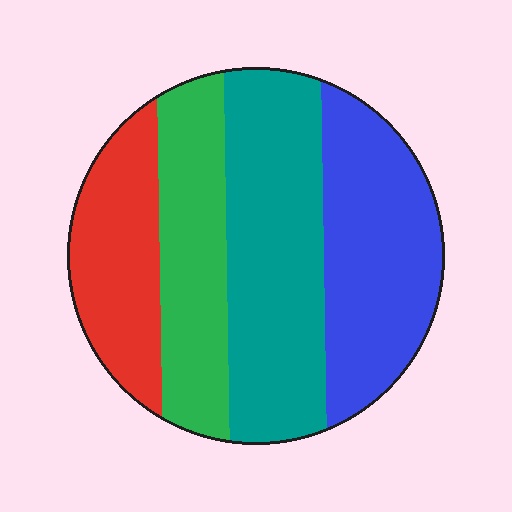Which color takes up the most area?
Teal, at roughly 30%.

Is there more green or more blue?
Blue.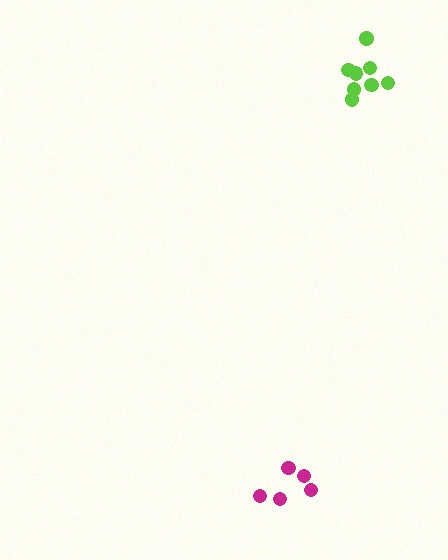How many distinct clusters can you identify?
There are 2 distinct clusters.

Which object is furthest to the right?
The lime cluster is rightmost.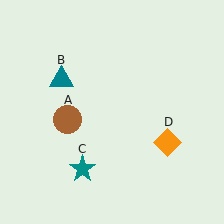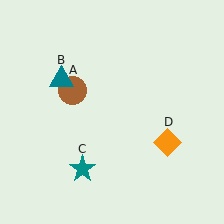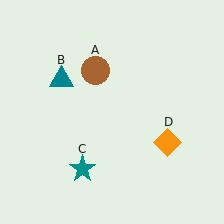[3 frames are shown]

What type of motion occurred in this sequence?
The brown circle (object A) rotated clockwise around the center of the scene.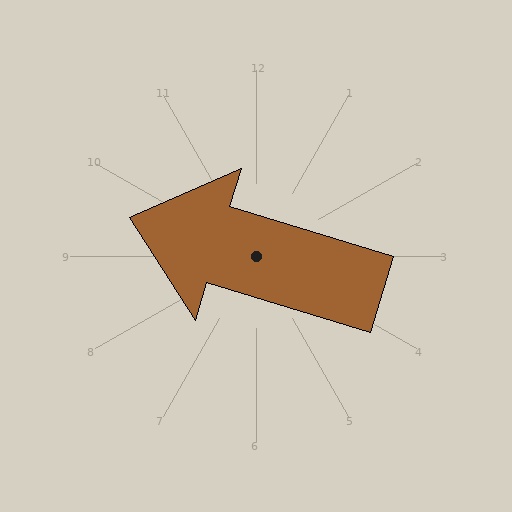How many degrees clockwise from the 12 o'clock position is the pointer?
Approximately 287 degrees.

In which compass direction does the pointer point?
West.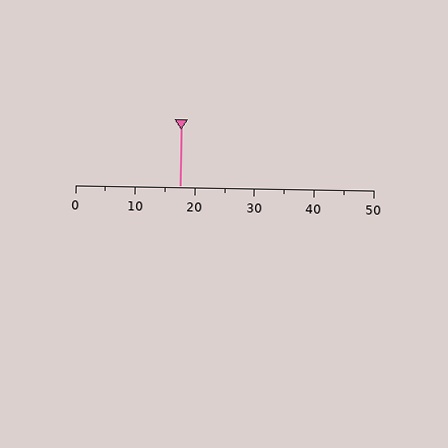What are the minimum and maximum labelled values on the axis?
The axis runs from 0 to 50.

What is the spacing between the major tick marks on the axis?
The major ticks are spaced 10 apart.